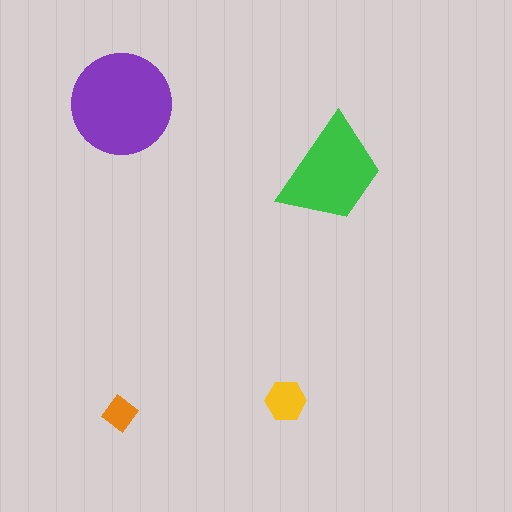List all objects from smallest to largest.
The orange diamond, the yellow hexagon, the green trapezoid, the purple circle.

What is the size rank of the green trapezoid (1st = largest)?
2nd.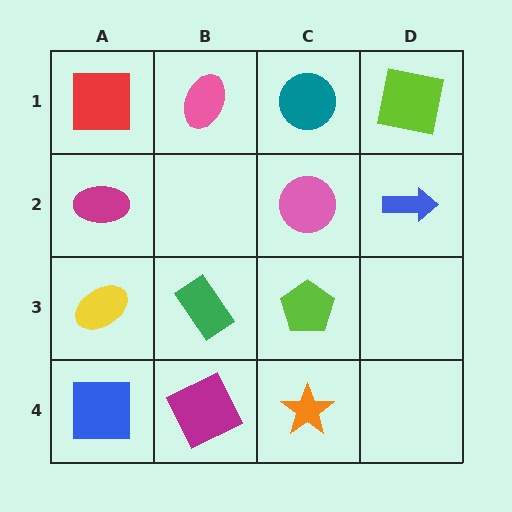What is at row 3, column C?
A lime pentagon.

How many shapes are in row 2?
3 shapes.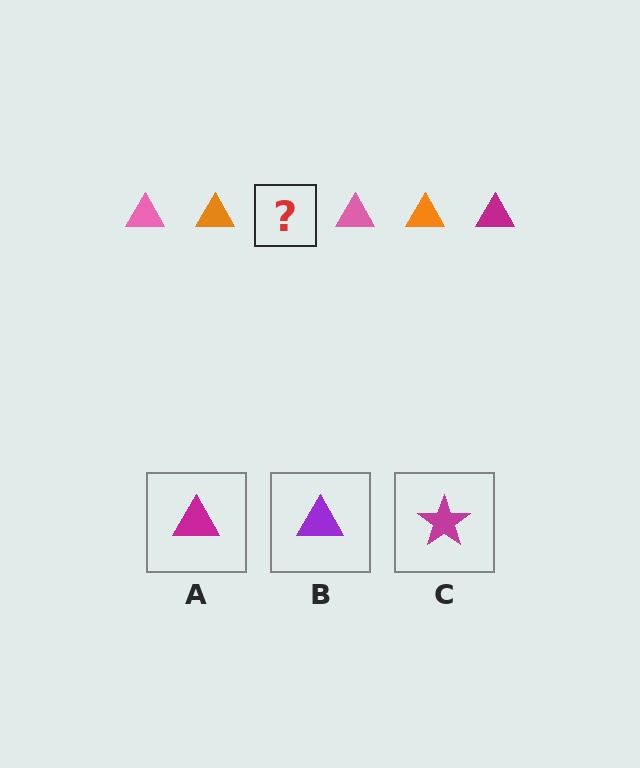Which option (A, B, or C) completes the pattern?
A.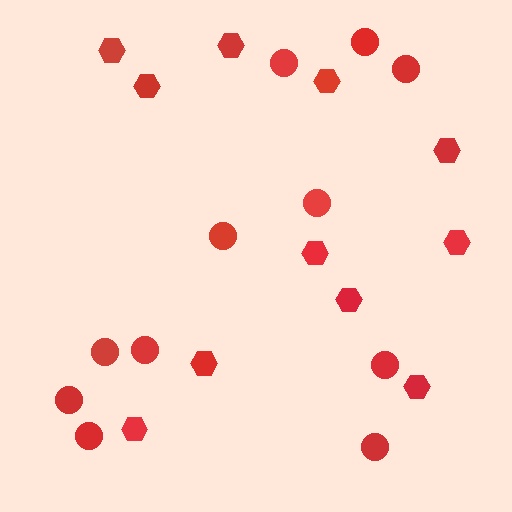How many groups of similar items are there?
There are 2 groups: one group of circles (11) and one group of hexagons (11).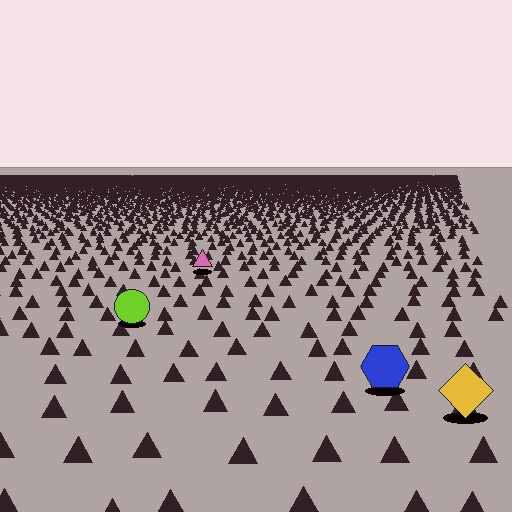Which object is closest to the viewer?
The yellow diamond is closest. The texture marks near it are larger and more spread out.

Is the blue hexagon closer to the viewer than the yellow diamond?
No. The yellow diamond is closer — you can tell from the texture gradient: the ground texture is coarser near it.